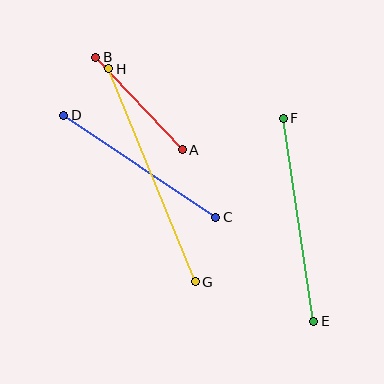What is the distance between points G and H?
The distance is approximately 230 pixels.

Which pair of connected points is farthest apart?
Points G and H are farthest apart.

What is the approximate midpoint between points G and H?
The midpoint is at approximately (152, 175) pixels.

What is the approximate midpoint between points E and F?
The midpoint is at approximately (298, 220) pixels.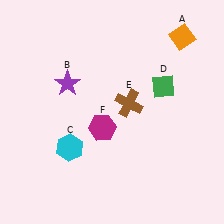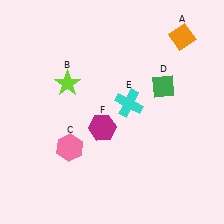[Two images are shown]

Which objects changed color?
B changed from purple to lime. C changed from cyan to pink. E changed from brown to cyan.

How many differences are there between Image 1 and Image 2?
There are 3 differences between the two images.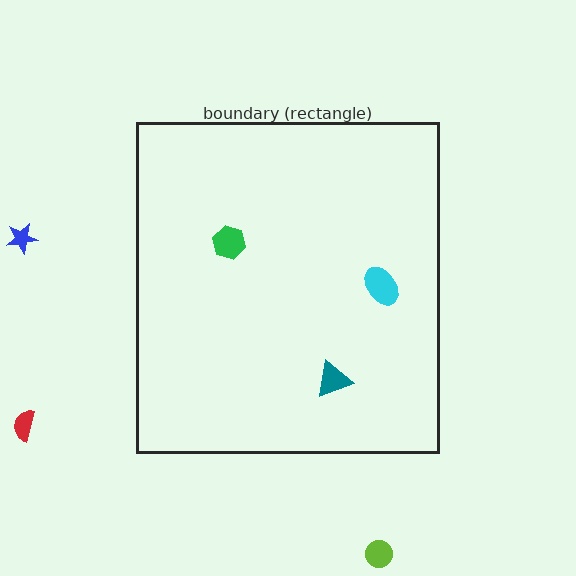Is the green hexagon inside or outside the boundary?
Inside.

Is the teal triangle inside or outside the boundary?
Inside.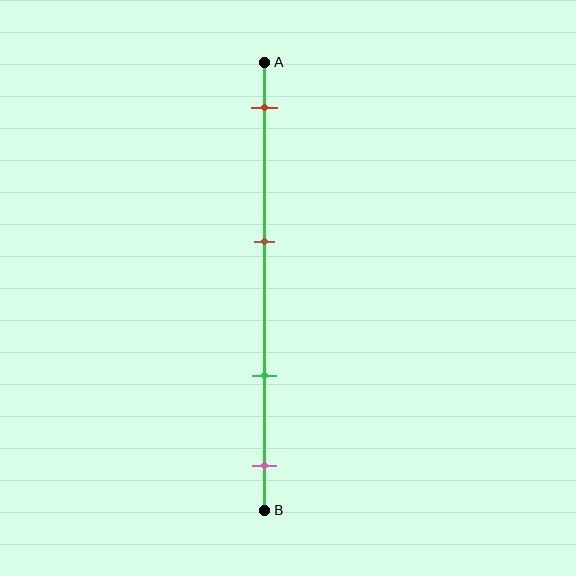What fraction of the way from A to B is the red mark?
The red mark is approximately 10% (0.1) of the way from A to B.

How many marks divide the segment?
There are 4 marks dividing the segment.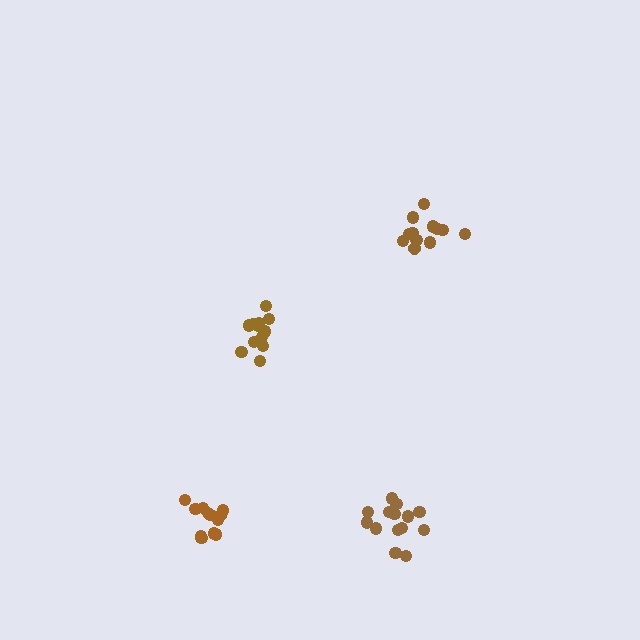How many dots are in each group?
Group 1: 12 dots, Group 2: 13 dots, Group 3: 13 dots, Group 4: 15 dots (53 total).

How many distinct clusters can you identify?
There are 4 distinct clusters.